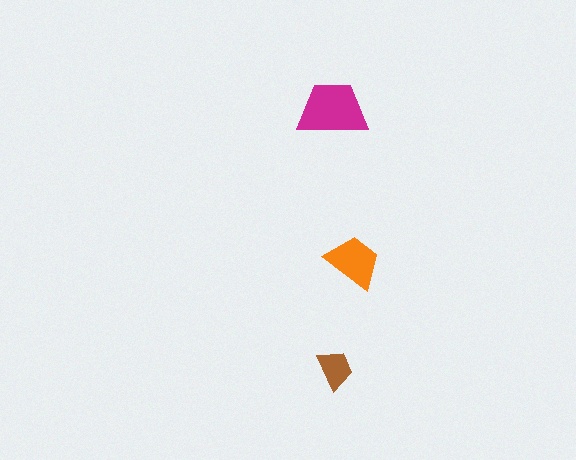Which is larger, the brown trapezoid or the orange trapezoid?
The orange one.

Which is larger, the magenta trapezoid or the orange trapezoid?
The magenta one.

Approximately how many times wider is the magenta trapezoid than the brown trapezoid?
About 1.5 times wider.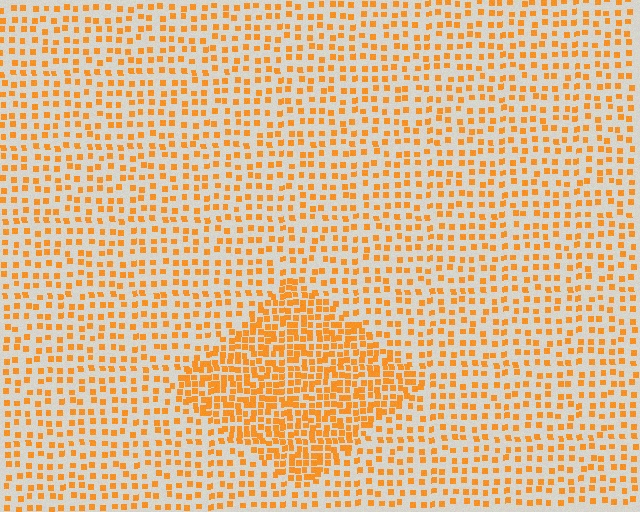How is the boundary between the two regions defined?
The boundary is defined by a change in element density (approximately 2.1x ratio). All elements are the same color, size, and shape.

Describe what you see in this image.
The image contains small orange elements arranged at two different densities. A diamond-shaped region is visible where the elements are more densely packed than the surrounding area.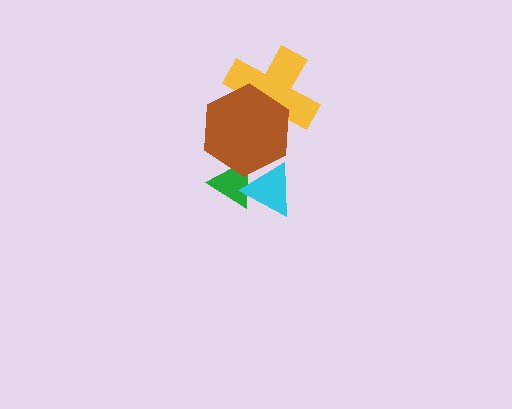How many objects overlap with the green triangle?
2 objects overlap with the green triangle.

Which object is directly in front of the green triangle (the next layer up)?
The cyan triangle is directly in front of the green triangle.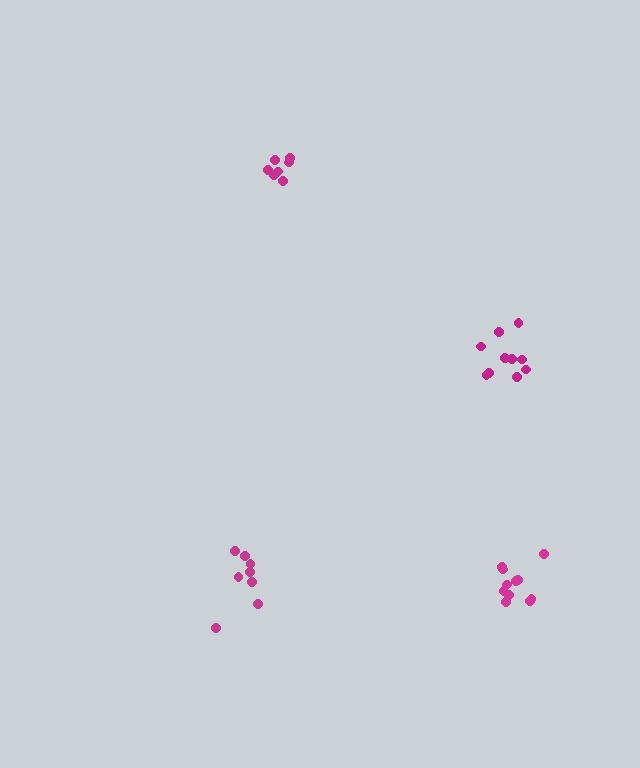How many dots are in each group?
Group 1: 7 dots, Group 2: 8 dots, Group 3: 10 dots, Group 4: 11 dots (36 total).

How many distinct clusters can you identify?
There are 4 distinct clusters.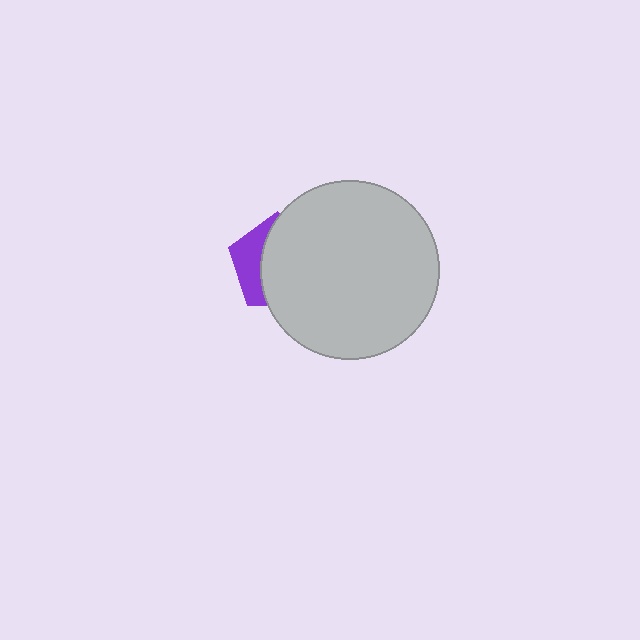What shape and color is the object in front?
The object in front is a light gray circle.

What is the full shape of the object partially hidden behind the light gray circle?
The partially hidden object is a purple pentagon.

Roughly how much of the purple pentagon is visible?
A small part of it is visible (roughly 32%).